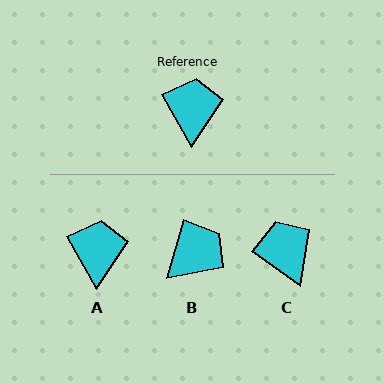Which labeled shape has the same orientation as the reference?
A.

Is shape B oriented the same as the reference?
No, it is off by about 45 degrees.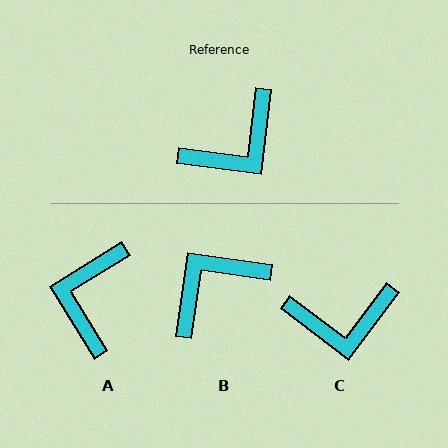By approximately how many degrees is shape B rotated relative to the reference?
Approximately 179 degrees counter-clockwise.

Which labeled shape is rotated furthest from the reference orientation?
B, about 179 degrees away.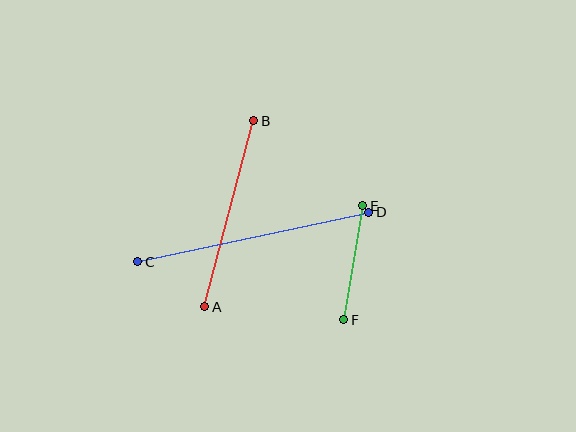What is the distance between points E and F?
The distance is approximately 115 pixels.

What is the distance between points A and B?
The distance is approximately 192 pixels.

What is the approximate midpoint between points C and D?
The midpoint is at approximately (253, 237) pixels.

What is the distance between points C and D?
The distance is approximately 236 pixels.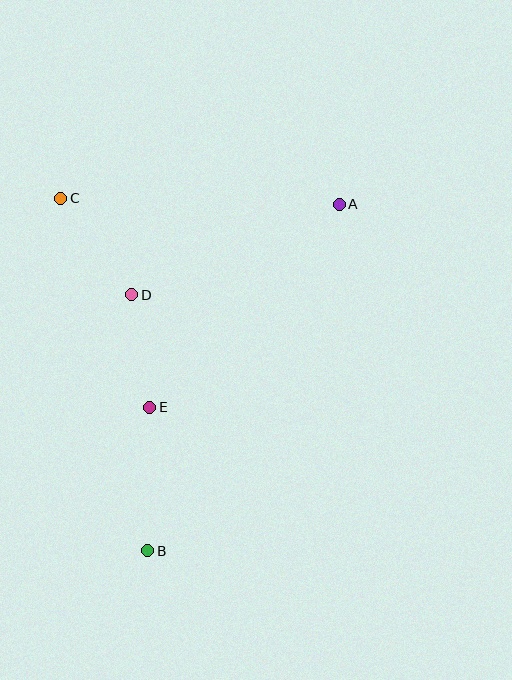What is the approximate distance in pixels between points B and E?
The distance between B and E is approximately 144 pixels.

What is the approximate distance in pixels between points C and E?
The distance between C and E is approximately 227 pixels.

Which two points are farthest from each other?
Points A and B are farthest from each other.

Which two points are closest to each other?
Points D and E are closest to each other.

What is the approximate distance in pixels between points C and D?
The distance between C and D is approximately 120 pixels.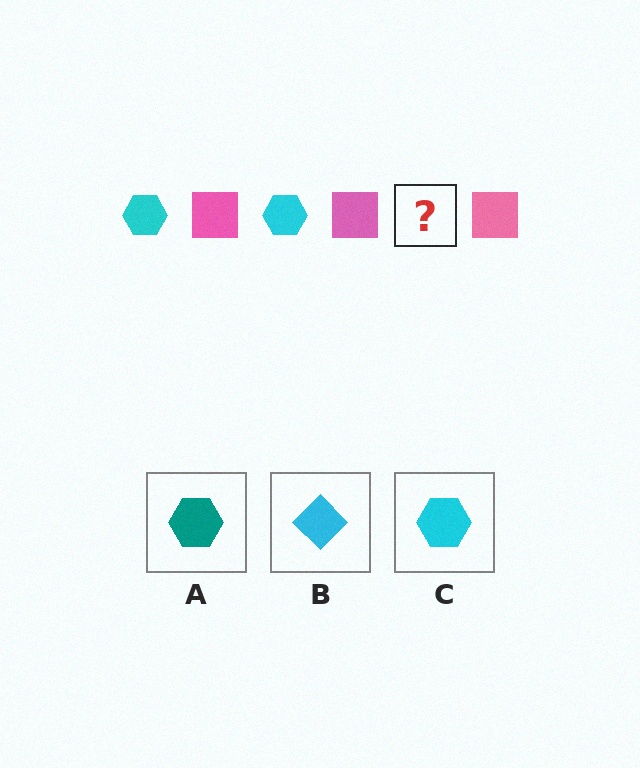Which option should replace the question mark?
Option C.